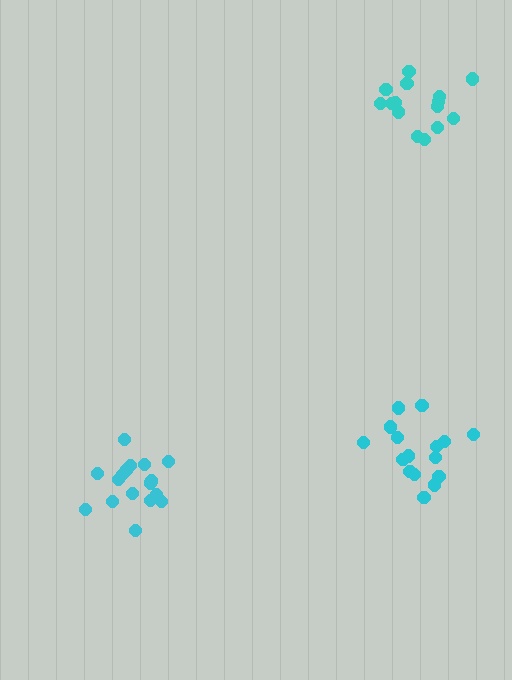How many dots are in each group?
Group 1: 17 dots, Group 2: 15 dots, Group 3: 16 dots (48 total).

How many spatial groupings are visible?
There are 3 spatial groupings.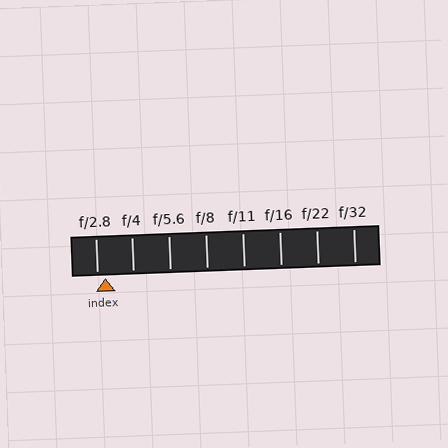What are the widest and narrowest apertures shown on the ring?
The widest aperture shown is f/2.8 and the narrowest is f/32.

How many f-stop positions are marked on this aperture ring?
There are 8 f-stop positions marked.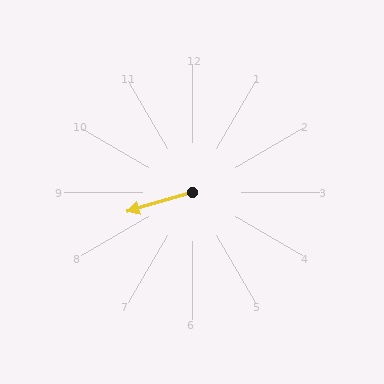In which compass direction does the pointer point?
West.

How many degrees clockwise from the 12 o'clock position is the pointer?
Approximately 253 degrees.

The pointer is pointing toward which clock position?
Roughly 8 o'clock.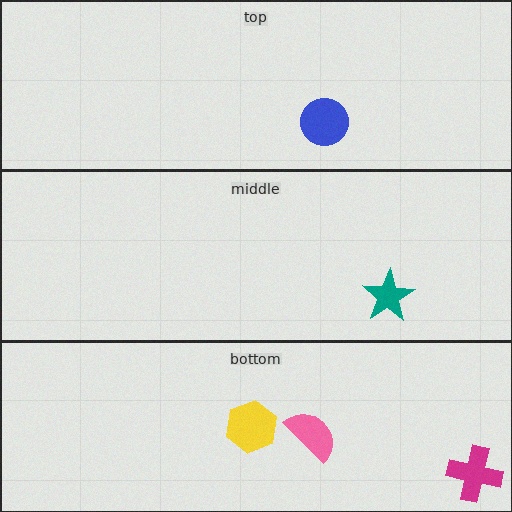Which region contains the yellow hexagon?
The bottom region.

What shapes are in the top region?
The blue circle.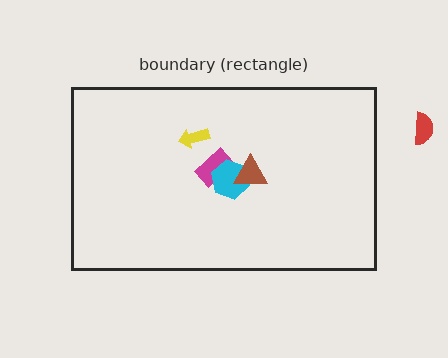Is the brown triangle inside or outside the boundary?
Inside.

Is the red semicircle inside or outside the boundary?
Outside.